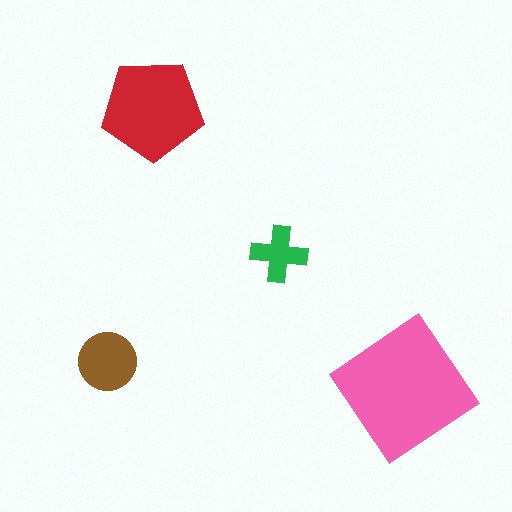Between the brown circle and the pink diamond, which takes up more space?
The pink diamond.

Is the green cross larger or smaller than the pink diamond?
Smaller.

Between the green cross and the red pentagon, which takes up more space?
The red pentagon.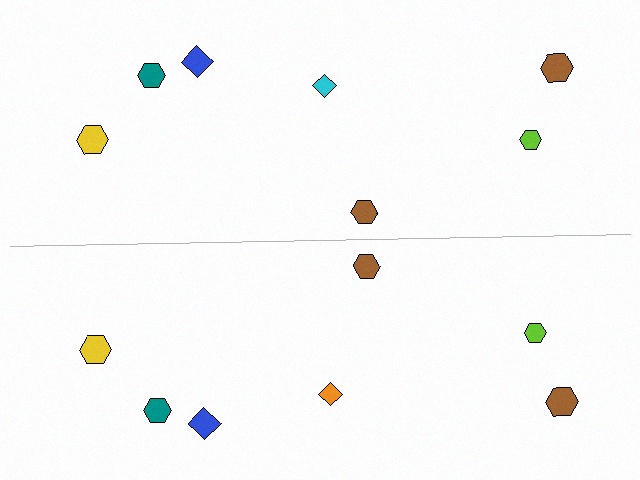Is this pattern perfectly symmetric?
No, the pattern is not perfectly symmetric. The orange diamond on the bottom side breaks the symmetry — its mirror counterpart is cyan.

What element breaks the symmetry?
The orange diamond on the bottom side breaks the symmetry — its mirror counterpart is cyan.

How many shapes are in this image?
There are 14 shapes in this image.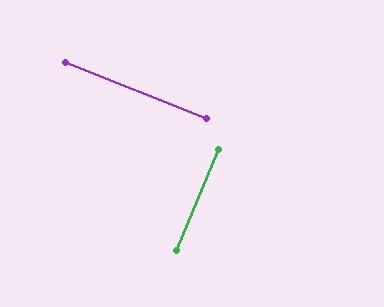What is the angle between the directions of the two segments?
Approximately 89 degrees.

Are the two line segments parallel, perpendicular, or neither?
Perpendicular — they meet at approximately 89°.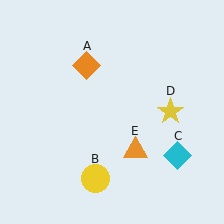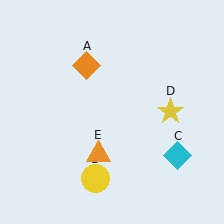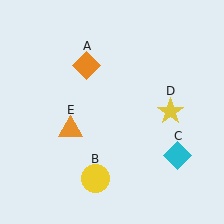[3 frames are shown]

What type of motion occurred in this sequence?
The orange triangle (object E) rotated clockwise around the center of the scene.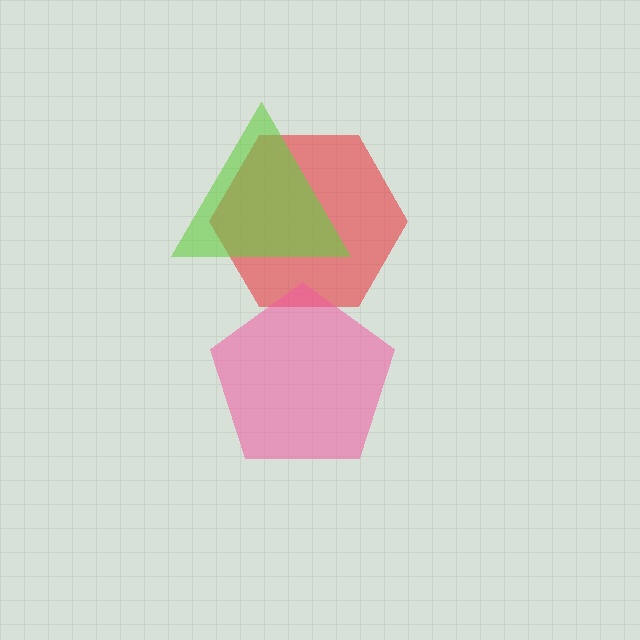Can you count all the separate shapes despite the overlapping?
Yes, there are 3 separate shapes.